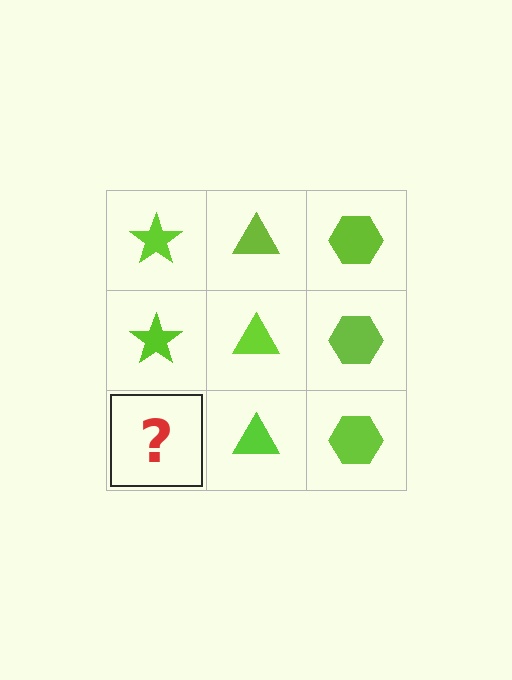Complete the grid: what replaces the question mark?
The question mark should be replaced with a lime star.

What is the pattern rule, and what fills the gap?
The rule is that each column has a consistent shape. The gap should be filled with a lime star.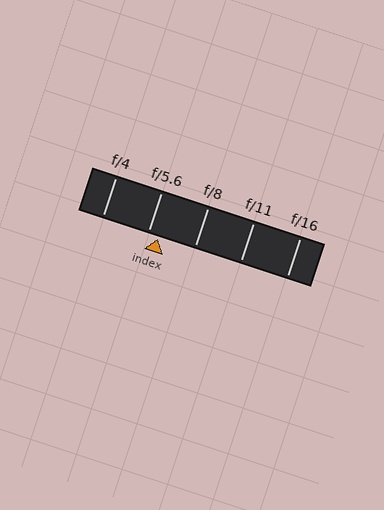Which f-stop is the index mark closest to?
The index mark is closest to f/5.6.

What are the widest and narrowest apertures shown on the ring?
The widest aperture shown is f/4 and the narrowest is f/16.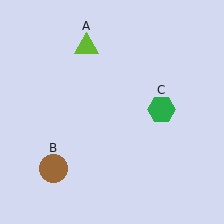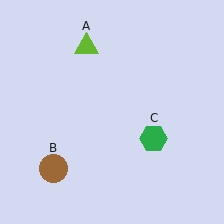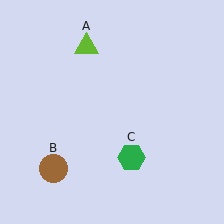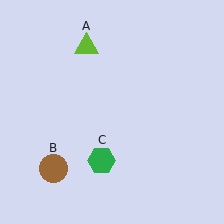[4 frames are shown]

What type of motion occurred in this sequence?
The green hexagon (object C) rotated clockwise around the center of the scene.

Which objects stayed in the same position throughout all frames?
Lime triangle (object A) and brown circle (object B) remained stationary.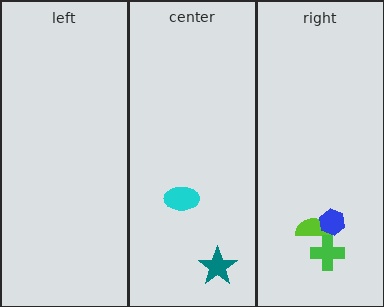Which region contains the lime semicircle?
The right region.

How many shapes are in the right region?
3.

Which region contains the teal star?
The center region.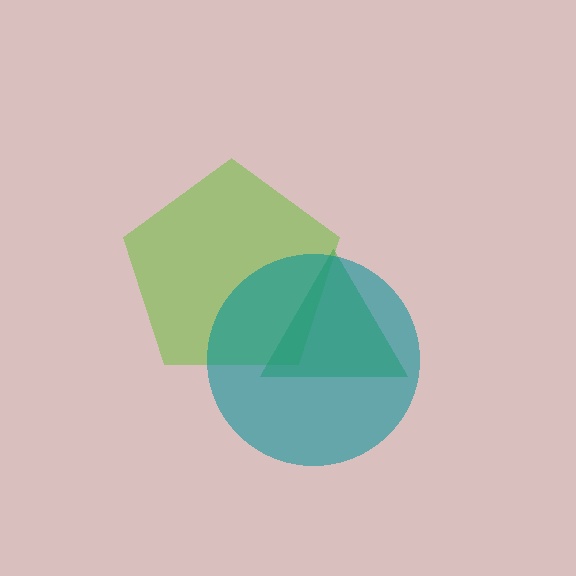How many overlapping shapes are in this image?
There are 3 overlapping shapes in the image.